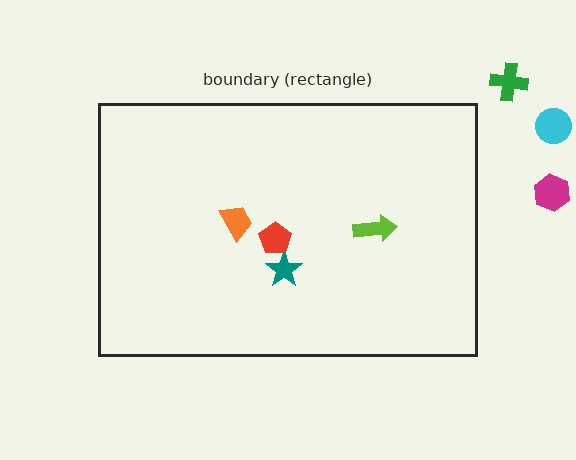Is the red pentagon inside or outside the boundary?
Inside.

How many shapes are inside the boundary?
4 inside, 3 outside.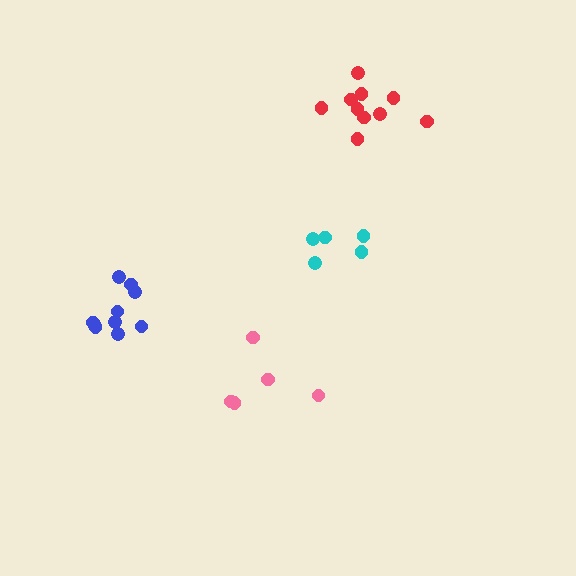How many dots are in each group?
Group 1: 5 dots, Group 2: 10 dots, Group 3: 10 dots, Group 4: 5 dots (30 total).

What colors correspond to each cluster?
The clusters are colored: pink, blue, red, cyan.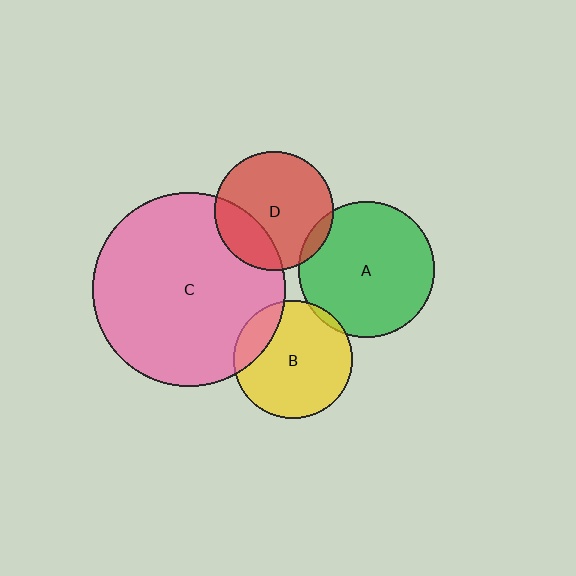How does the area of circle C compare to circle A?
Approximately 2.0 times.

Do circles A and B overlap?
Yes.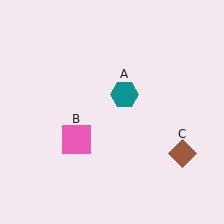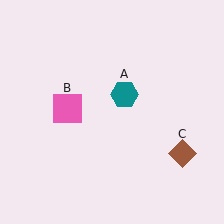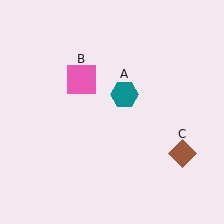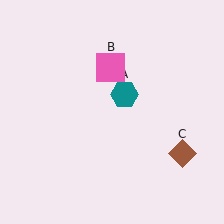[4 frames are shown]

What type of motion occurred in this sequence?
The pink square (object B) rotated clockwise around the center of the scene.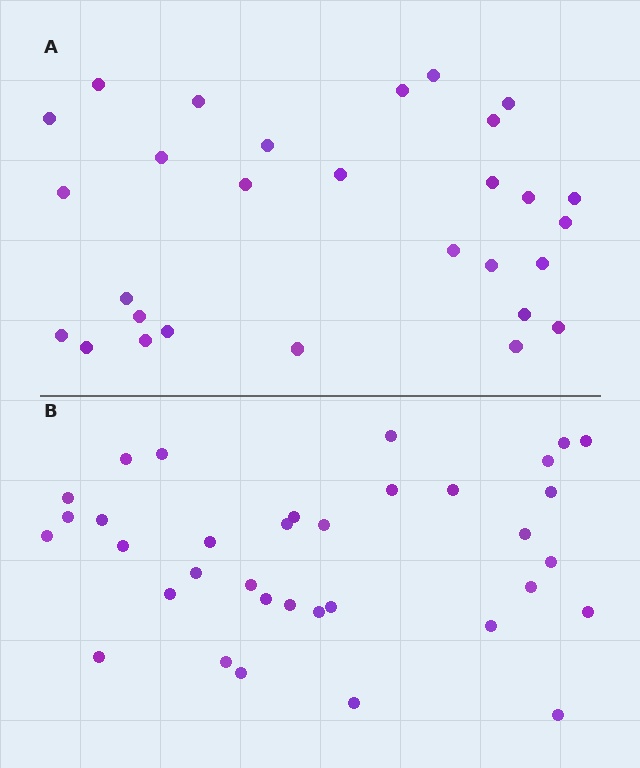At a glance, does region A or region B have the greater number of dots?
Region B (the bottom region) has more dots.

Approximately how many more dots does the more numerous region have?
Region B has about 6 more dots than region A.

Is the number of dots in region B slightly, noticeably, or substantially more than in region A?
Region B has only slightly more — the two regions are fairly close. The ratio is roughly 1.2 to 1.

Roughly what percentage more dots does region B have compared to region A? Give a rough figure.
About 20% more.